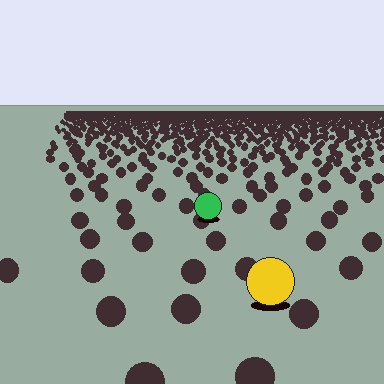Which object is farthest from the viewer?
The green circle is farthest from the viewer. It appears smaller and the ground texture around it is denser.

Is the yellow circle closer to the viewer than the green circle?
Yes. The yellow circle is closer — you can tell from the texture gradient: the ground texture is coarser near it.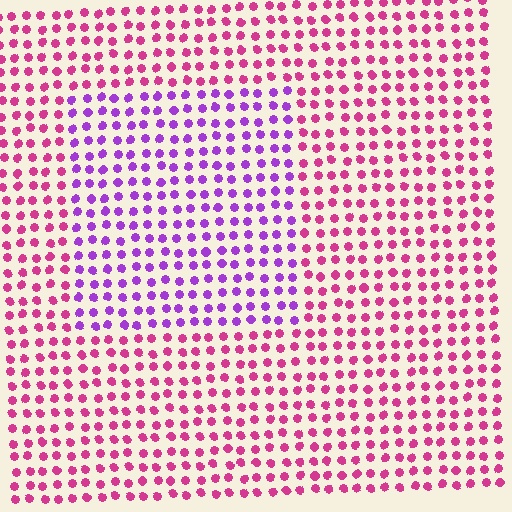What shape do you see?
I see a rectangle.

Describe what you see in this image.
The image is filled with small magenta elements in a uniform arrangement. A rectangle-shaped region is visible where the elements are tinted to a slightly different hue, forming a subtle color boundary.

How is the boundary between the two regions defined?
The boundary is defined purely by a slight shift in hue (about 45 degrees). Spacing, size, and orientation are identical on both sides.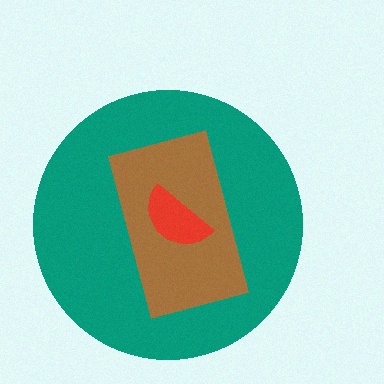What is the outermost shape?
The teal circle.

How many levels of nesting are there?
3.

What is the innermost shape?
The red semicircle.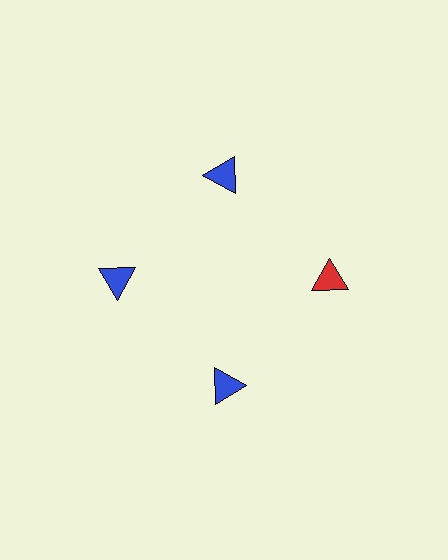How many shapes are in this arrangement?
There are 4 shapes arranged in a ring pattern.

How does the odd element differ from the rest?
It has a different color: red instead of blue.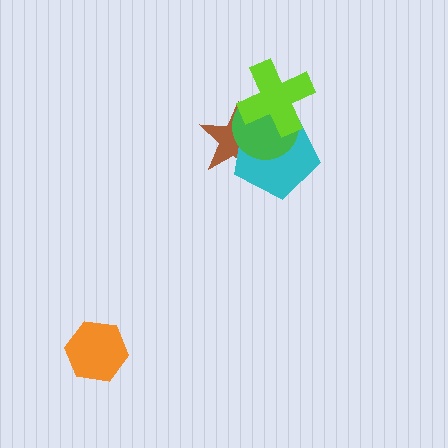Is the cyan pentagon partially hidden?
Yes, it is partially covered by another shape.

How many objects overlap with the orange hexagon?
0 objects overlap with the orange hexagon.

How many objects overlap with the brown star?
3 objects overlap with the brown star.